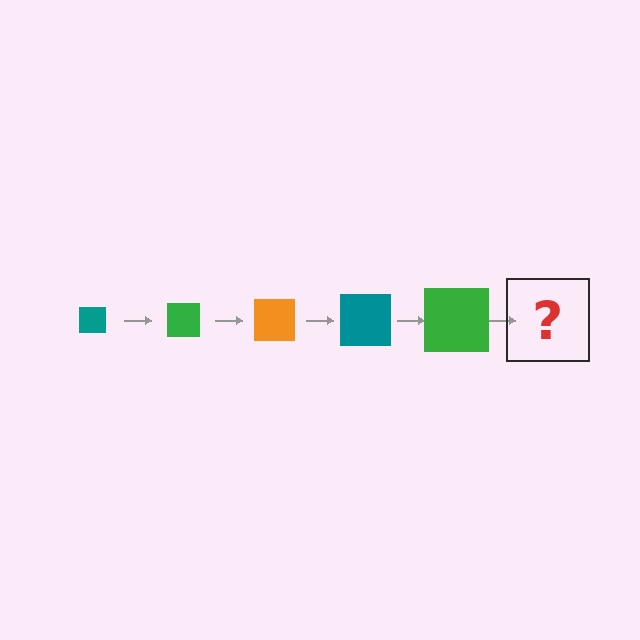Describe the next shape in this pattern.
It should be an orange square, larger than the previous one.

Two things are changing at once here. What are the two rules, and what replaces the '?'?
The two rules are that the square grows larger each step and the color cycles through teal, green, and orange. The '?' should be an orange square, larger than the previous one.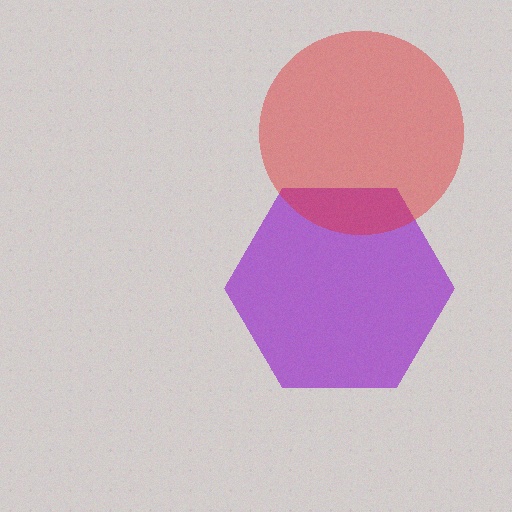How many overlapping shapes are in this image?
There are 2 overlapping shapes in the image.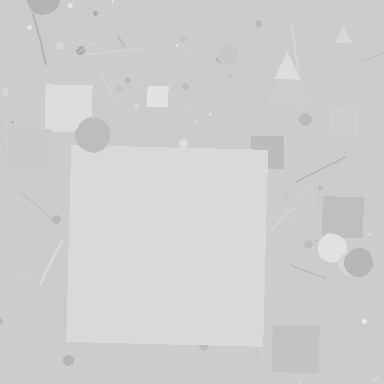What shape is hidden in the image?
A square is hidden in the image.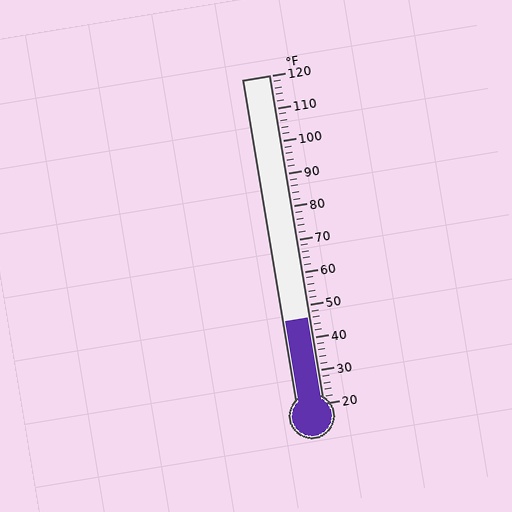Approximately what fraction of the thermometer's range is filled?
The thermometer is filled to approximately 25% of its range.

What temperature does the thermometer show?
The thermometer shows approximately 46°F.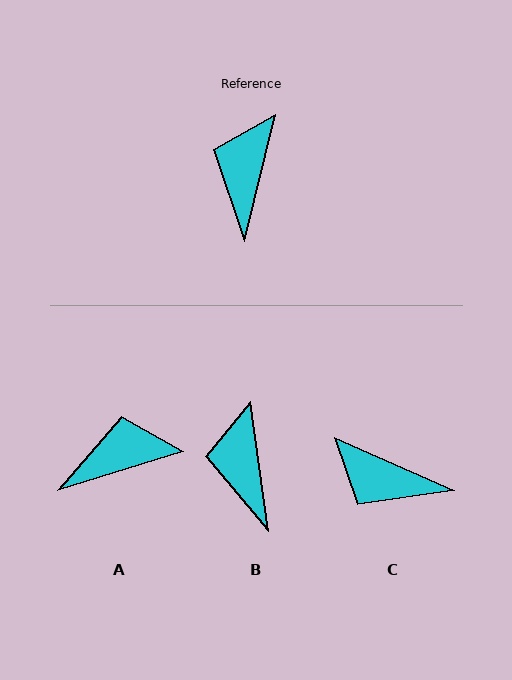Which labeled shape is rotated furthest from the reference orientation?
C, about 80 degrees away.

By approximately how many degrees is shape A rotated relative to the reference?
Approximately 59 degrees clockwise.